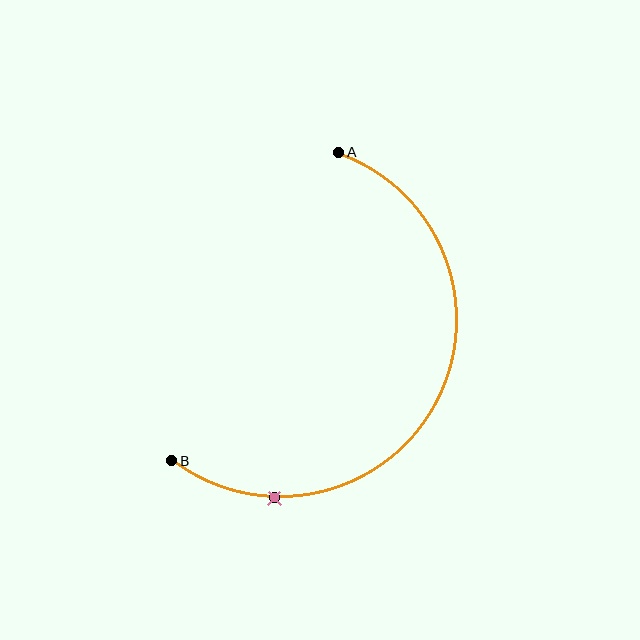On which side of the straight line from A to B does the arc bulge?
The arc bulges to the right of the straight line connecting A and B.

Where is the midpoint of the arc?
The arc midpoint is the point on the curve farthest from the straight line joining A and B. It sits to the right of that line.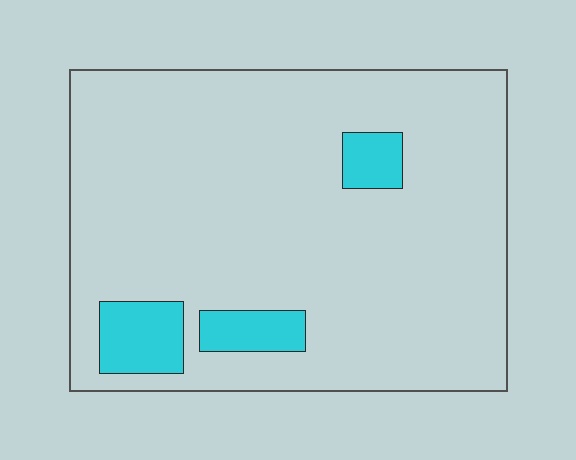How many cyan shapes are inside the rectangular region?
3.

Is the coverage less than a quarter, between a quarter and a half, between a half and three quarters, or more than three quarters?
Less than a quarter.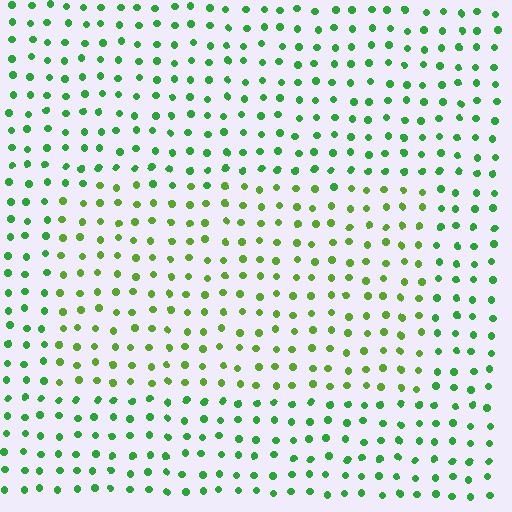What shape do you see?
I see a rectangle.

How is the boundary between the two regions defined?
The boundary is defined purely by a slight shift in hue (about 30 degrees). Spacing, size, and orientation are identical on both sides.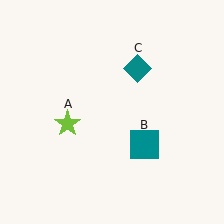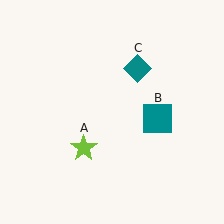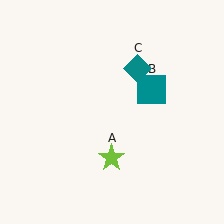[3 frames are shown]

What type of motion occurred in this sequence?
The lime star (object A), teal square (object B) rotated counterclockwise around the center of the scene.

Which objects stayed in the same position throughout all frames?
Teal diamond (object C) remained stationary.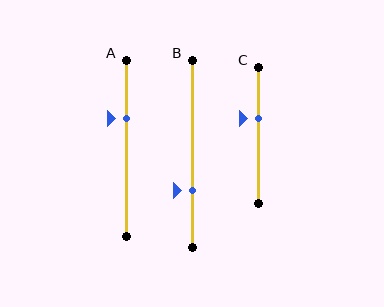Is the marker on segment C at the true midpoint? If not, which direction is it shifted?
No, the marker on segment C is shifted upward by about 12% of the segment length.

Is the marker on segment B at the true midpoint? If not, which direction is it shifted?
No, the marker on segment B is shifted downward by about 20% of the segment length.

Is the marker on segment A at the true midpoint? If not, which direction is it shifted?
No, the marker on segment A is shifted upward by about 17% of the segment length.